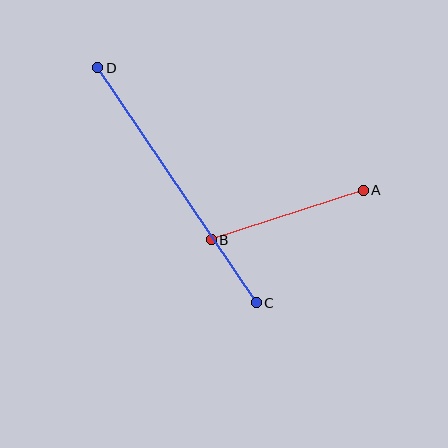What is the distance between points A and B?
The distance is approximately 160 pixels.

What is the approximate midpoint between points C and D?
The midpoint is at approximately (177, 185) pixels.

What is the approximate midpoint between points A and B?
The midpoint is at approximately (287, 215) pixels.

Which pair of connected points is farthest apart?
Points C and D are farthest apart.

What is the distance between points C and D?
The distance is approximately 283 pixels.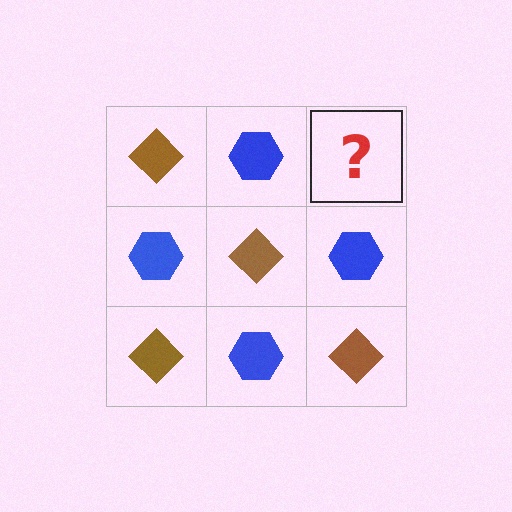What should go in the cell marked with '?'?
The missing cell should contain a brown diamond.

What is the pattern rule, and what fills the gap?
The rule is that it alternates brown diamond and blue hexagon in a checkerboard pattern. The gap should be filled with a brown diamond.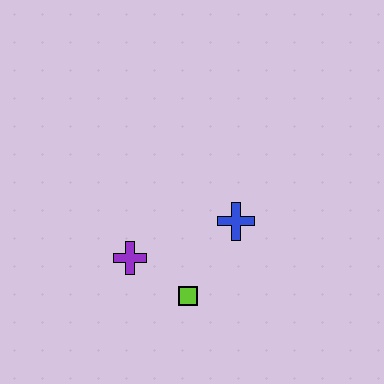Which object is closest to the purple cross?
The lime square is closest to the purple cross.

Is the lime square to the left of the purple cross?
No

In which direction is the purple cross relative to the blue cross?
The purple cross is to the left of the blue cross.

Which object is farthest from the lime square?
The blue cross is farthest from the lime square.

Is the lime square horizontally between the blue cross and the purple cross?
Yes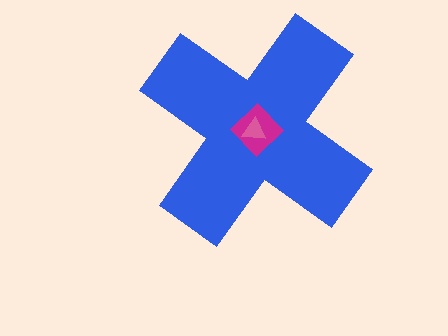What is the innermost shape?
The pink triangle.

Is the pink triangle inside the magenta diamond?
Yes.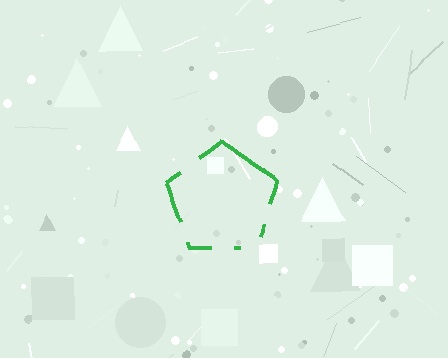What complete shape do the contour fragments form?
The contour fragments form a pentagon.